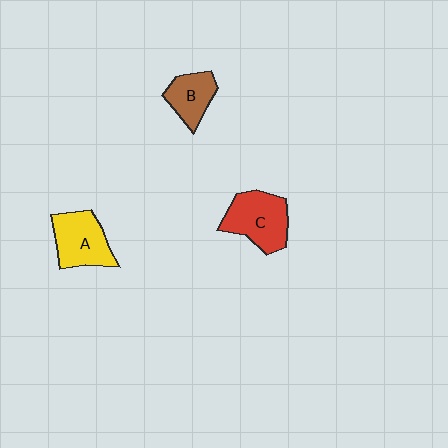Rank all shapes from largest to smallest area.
From largest to smallest: C (red), A (yellow), B (brown).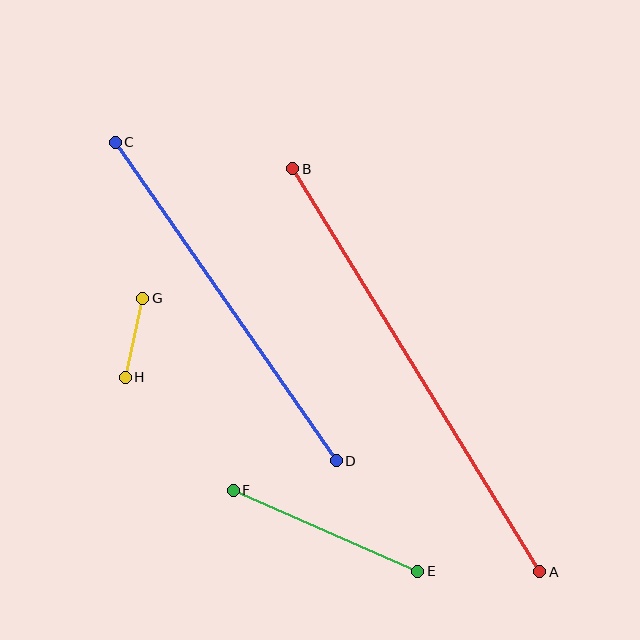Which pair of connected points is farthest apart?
Points A and B are farthest apart.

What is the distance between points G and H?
The distance is approximately 81 pixels.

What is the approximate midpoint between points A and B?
The midpoint is at approximately (416, 370) pixels.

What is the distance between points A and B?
The distance is approximately 472 pixels.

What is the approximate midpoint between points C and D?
The midpoint is at approximately (226, 301) pixels.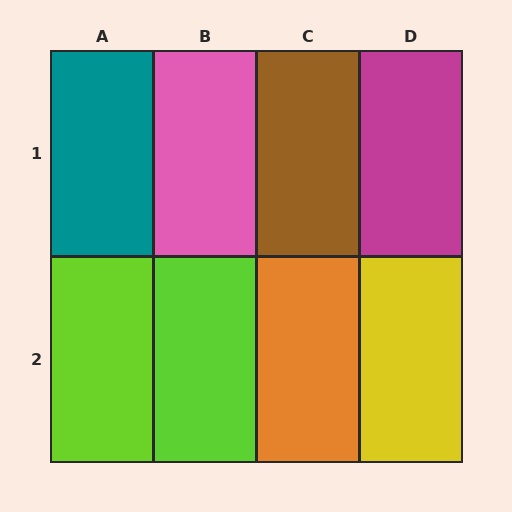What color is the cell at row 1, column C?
Brown.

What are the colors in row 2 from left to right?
Lime, lime, orange, yellow.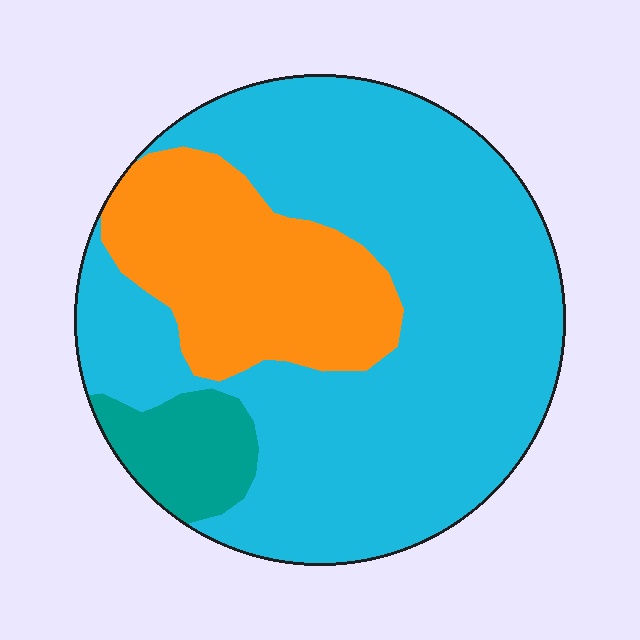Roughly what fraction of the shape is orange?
Orange covers around 25% of the shape.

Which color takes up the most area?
Cyan, at roughly 70%.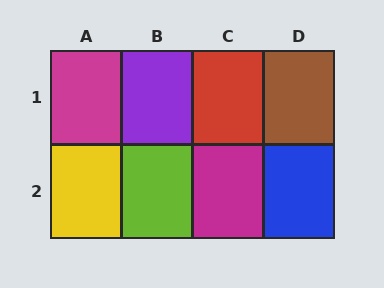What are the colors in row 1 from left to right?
Magenta, purple, red, brown.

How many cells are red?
1 cell is red.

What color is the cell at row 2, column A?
Yellow.